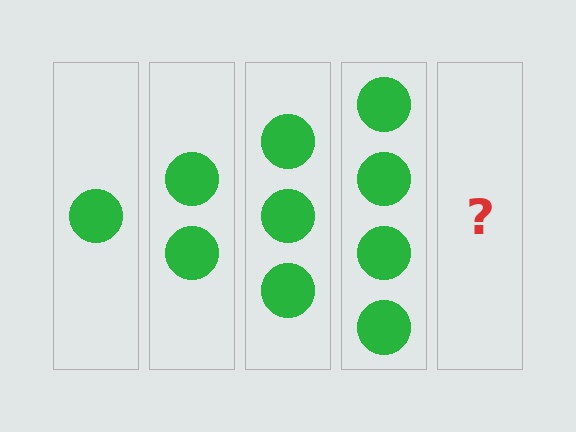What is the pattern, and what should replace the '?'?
The pattern is that each step adds one more circle. The '?' should be 5 circles.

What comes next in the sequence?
The next element should be 5 circles.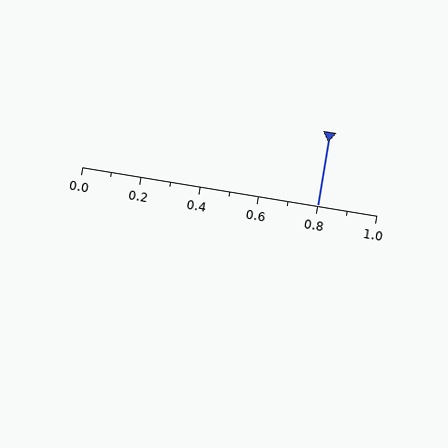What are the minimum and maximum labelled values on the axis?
The axis runs from 0.0 to 1.0.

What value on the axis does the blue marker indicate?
The marker indicates approximately 0.8.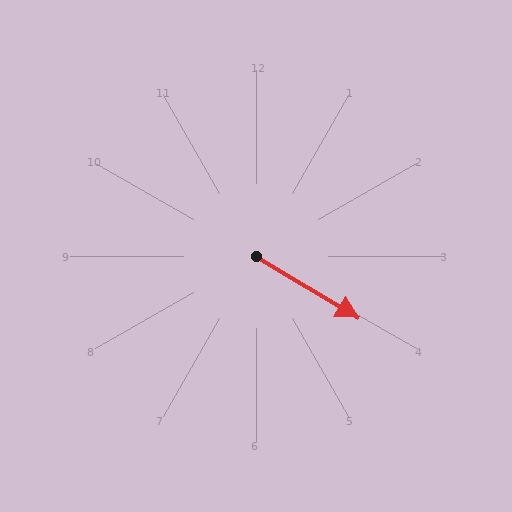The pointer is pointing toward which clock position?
Roughly 4 o'clock.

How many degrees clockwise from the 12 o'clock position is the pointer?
Approximately 121 degrees.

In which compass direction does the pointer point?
Southeast.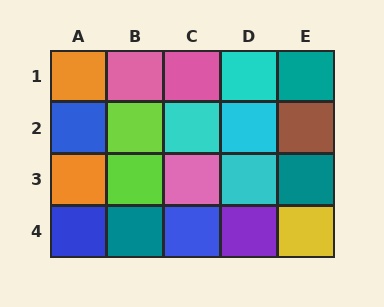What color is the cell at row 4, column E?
Yellow.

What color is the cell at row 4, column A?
Blue.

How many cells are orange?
2 cells are orange.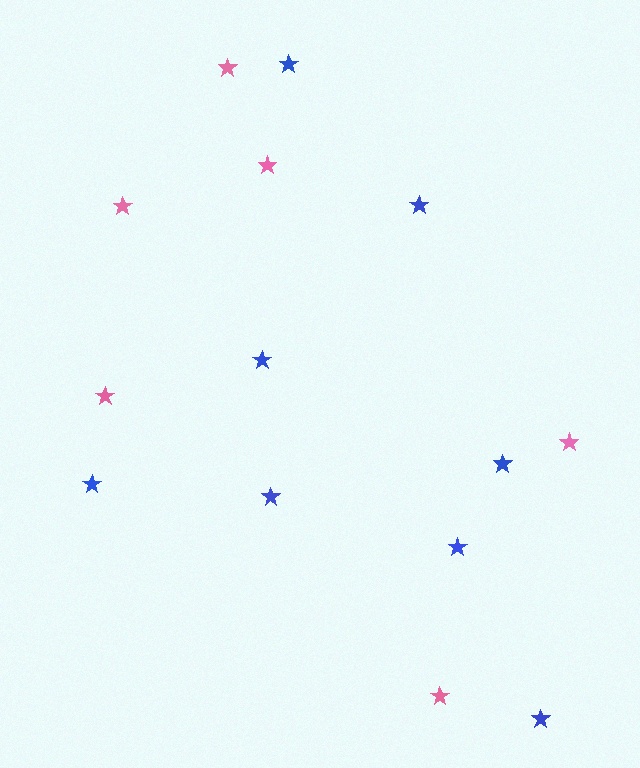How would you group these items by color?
There are 2 groups: one group of blue stars (8) and one group of pink stars (6).